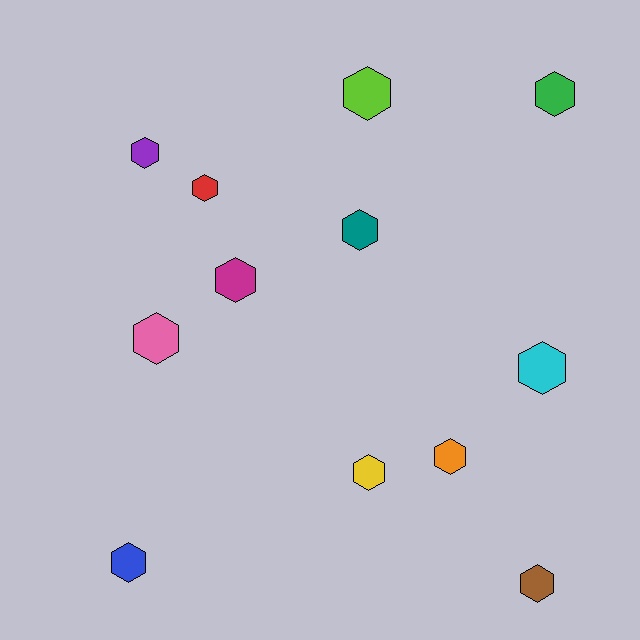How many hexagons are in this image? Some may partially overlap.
There are 12 hexagons.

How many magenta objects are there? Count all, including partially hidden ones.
There is 1 magenta object.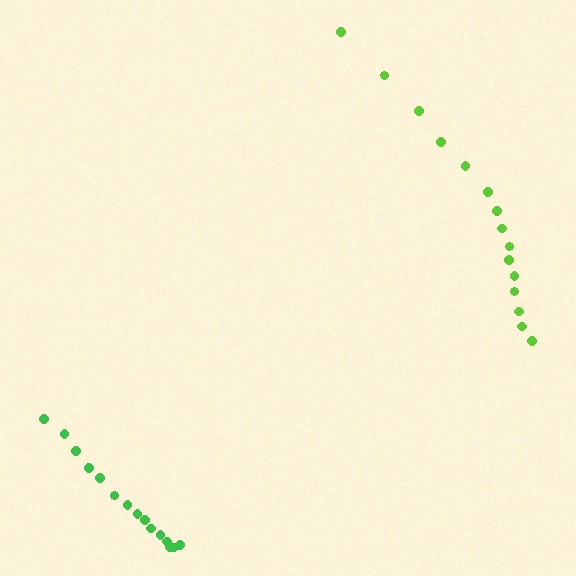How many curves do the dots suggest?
There are 2 distinct paths.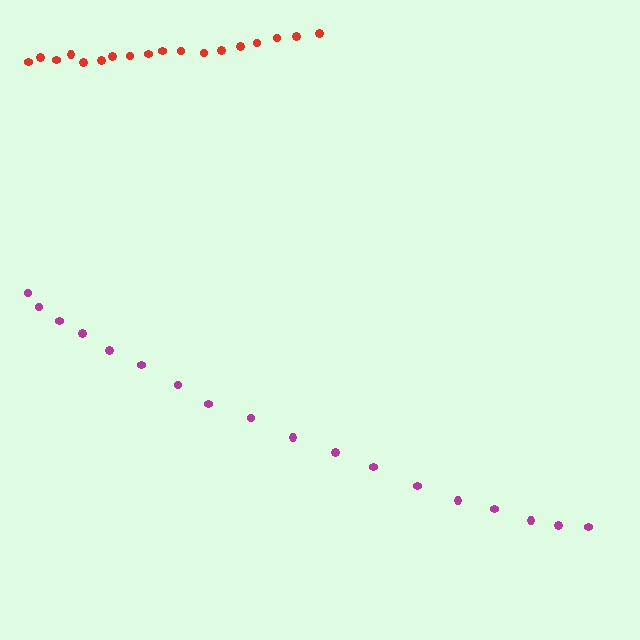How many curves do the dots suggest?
There are 2 distinct paths.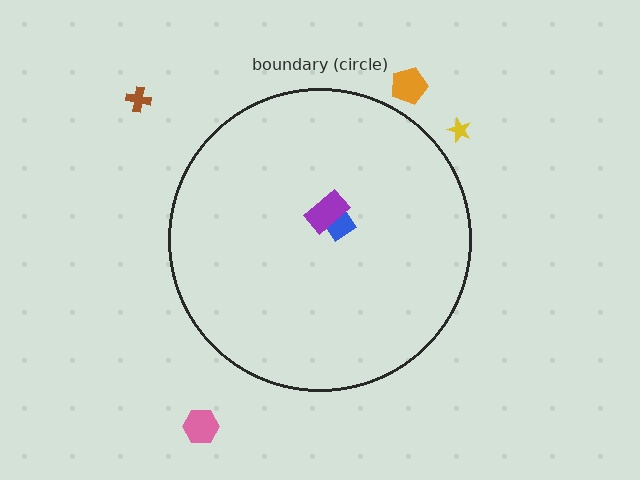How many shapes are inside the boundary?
2 inside, 4 outside.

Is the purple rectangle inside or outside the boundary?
Inside.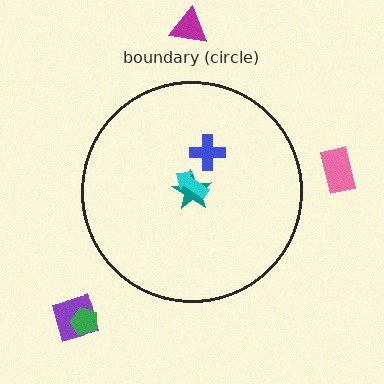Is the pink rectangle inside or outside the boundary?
Outside.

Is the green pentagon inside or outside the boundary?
Outside.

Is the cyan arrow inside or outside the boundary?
Inside.